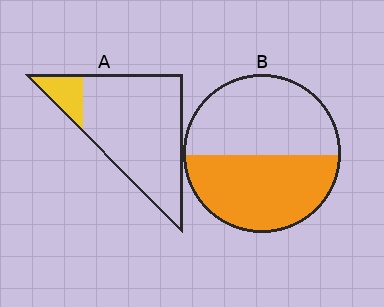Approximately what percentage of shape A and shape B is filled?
A is approximately 15% and B is approximately 50%.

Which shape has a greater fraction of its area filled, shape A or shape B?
Shape B.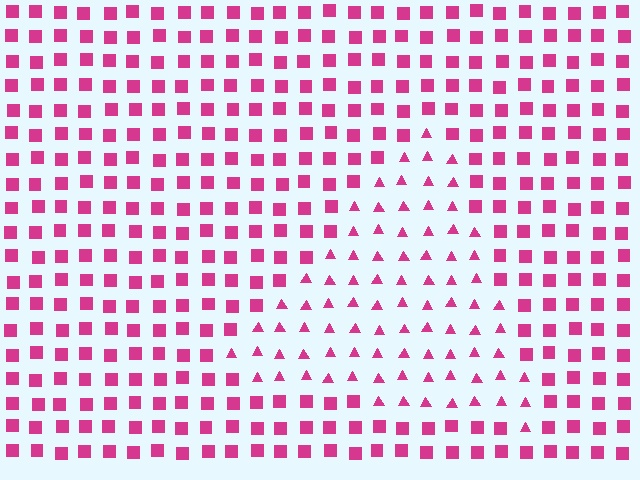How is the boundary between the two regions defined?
The boundary is defined by a change in element shape: triangles inside vs. squares outside. All elements share the same color and spacing.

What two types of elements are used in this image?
The image uses triangles inside the triangle region and squares outside it.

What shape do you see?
I see a triangle.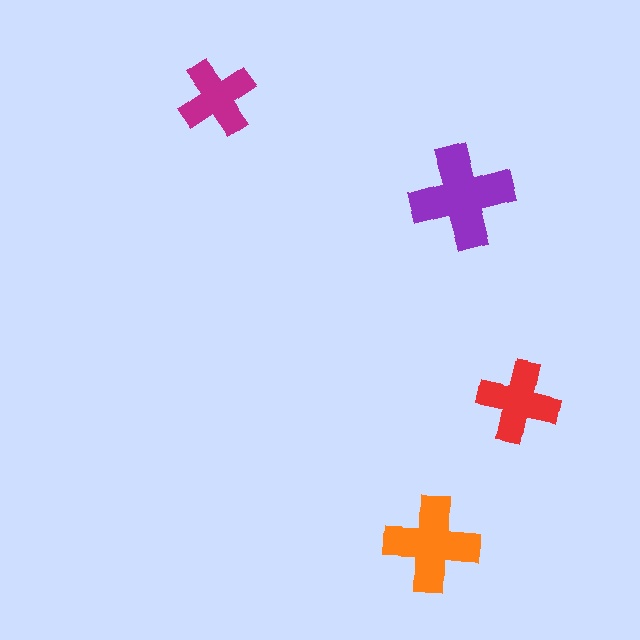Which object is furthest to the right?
The red cross is rightmost.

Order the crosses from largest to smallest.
the purple one, the orange one, the red one, the magenta one.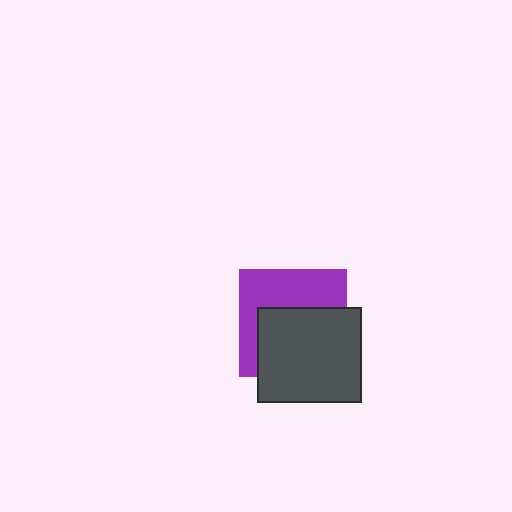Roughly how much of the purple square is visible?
About half of it is visible (roughly 46%).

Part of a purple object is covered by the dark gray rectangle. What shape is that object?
It is a square.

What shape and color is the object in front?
The object in front is a dark gray rectangle.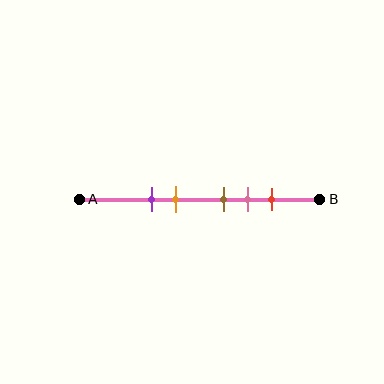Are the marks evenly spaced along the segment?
No, the marks are not evenly spaced.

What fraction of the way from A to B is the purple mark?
The purple mark is approximately 30% (0.3) of the way from A to B.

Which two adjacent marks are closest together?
The brown and pink marks are the closest adjacent pair.